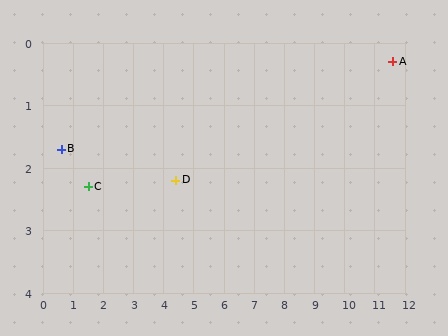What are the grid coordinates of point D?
Point D is at approximately (4.4, 2.2).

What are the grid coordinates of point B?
Point B is at approximately (0.6, 1.7).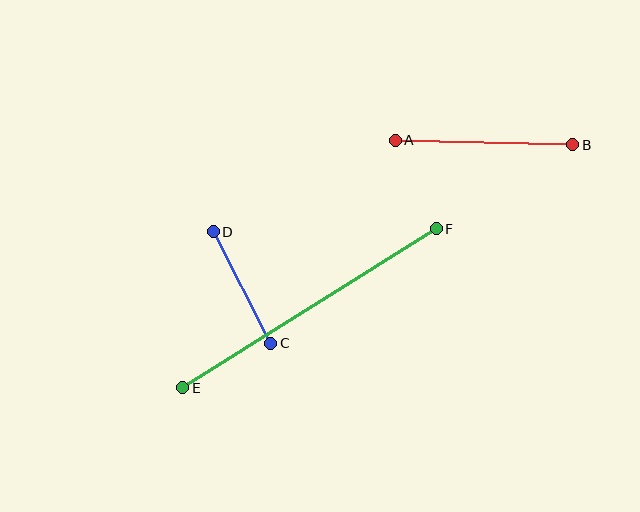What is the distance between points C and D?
The distance is approximately 125 pixels.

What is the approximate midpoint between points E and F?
The midpoint is at approximately (309, 308) pixels.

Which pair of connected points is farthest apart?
Points E and F are farthest apart.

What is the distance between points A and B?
The distance is approximately 178 pixels.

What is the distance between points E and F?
The distance is approximately 299 pixels.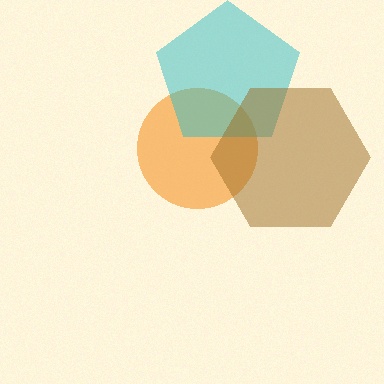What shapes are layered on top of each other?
The layered shapes are: an orange circle, a cyan pentagon, a brown hexagon.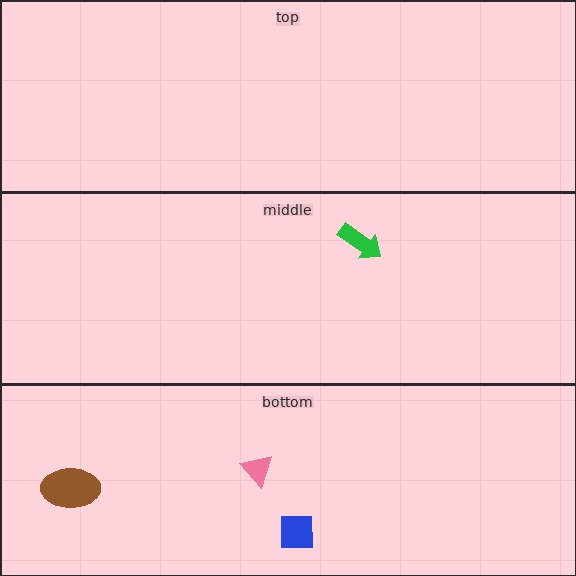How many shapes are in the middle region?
1.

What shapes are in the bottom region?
The blue square, the pink triangle, the brown ellipse.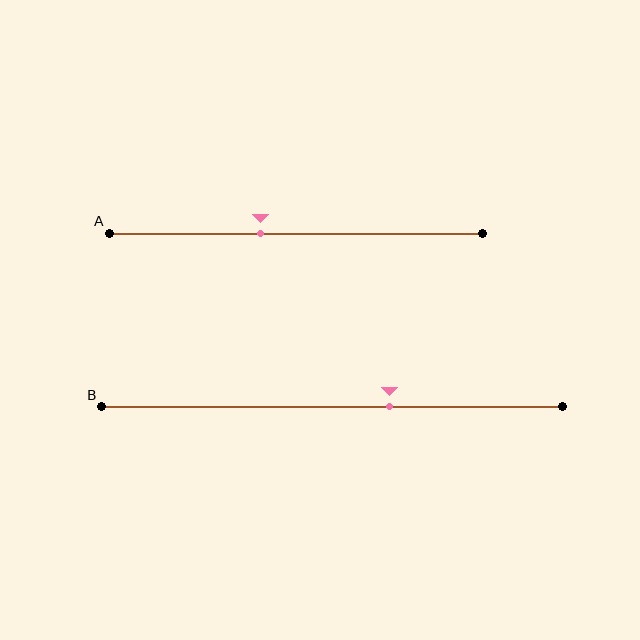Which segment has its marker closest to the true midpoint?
Segment A has its marker closest to the true midpoint.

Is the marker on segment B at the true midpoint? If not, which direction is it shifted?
No, the marker on segment B is shifted to the right by about 12% of the segment length.